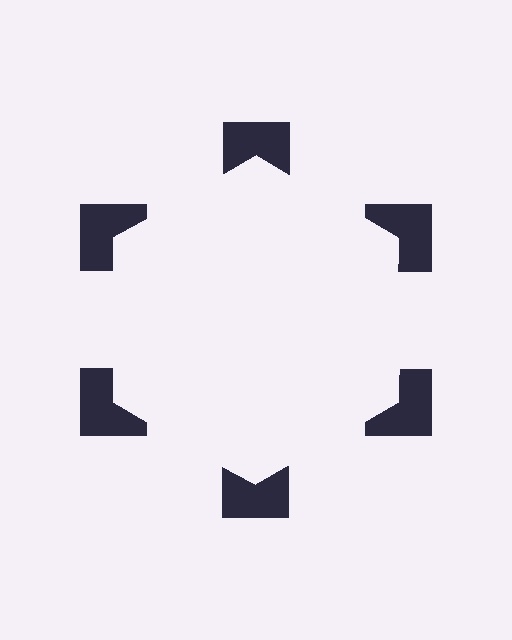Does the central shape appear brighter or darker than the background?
It typically appears slightly brighter than the background, even though no actual brightness change is drawn.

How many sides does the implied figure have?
6 sides.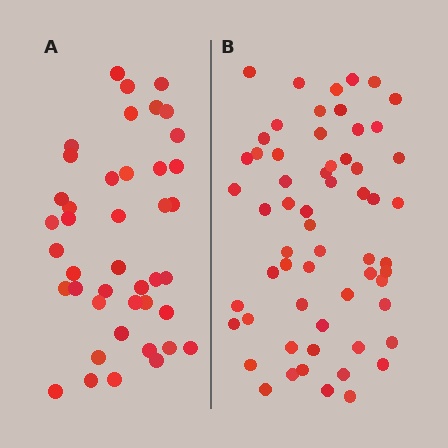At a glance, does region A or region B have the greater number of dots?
Region B (the right region) has more dots.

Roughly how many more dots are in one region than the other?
Region B has approximately 20 more dots than region A.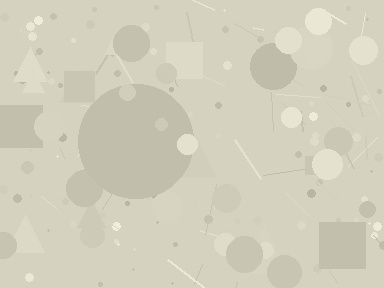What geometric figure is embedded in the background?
A circle is embedded in the background.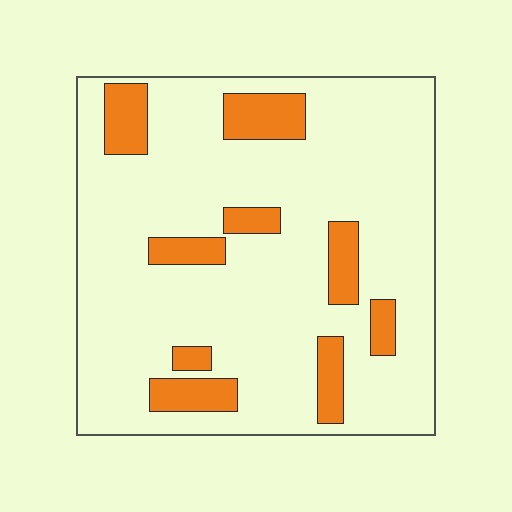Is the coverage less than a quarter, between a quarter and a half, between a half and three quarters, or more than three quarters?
Less than a quarter.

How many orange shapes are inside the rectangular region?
9.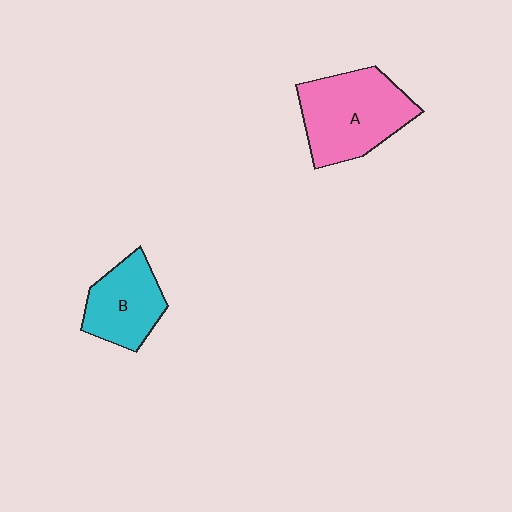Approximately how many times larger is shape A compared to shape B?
Approximately 1.5 times.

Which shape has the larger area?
Shape A (pink).